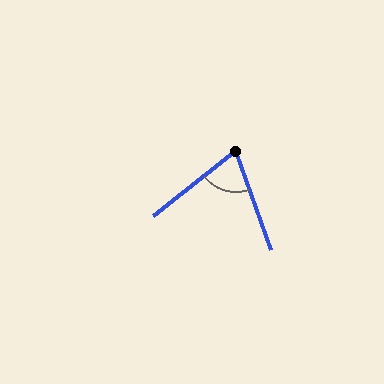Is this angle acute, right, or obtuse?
It is acute.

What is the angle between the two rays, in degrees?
Approximately 71 degrees.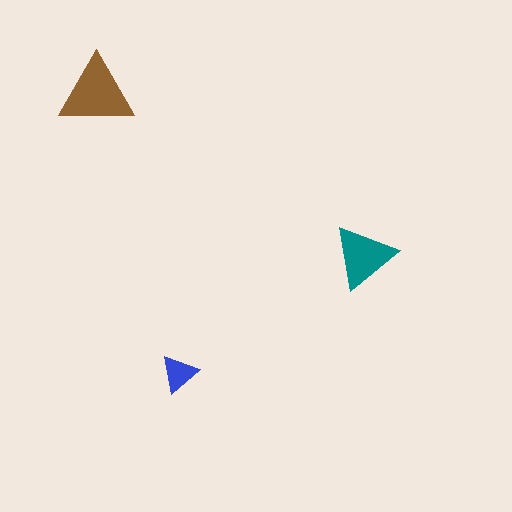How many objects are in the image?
There are 3 objects in the image.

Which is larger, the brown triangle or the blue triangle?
The brown one.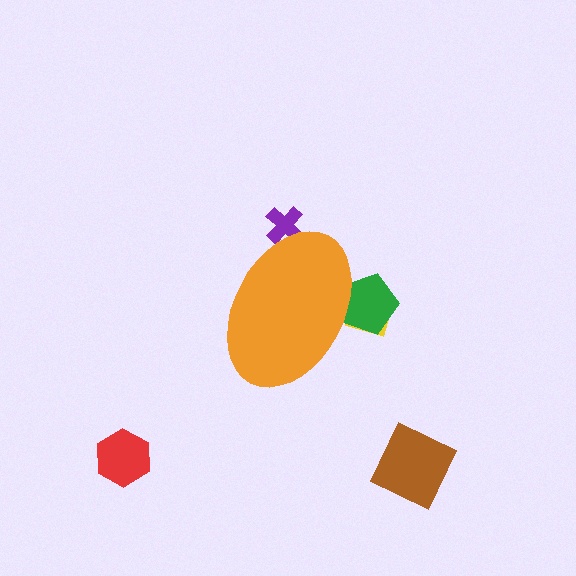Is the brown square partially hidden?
No, the brown square is fully visible.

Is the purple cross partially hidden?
Yes, the purple cross is partially hidden behind the orange ellipse.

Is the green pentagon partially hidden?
Yes, the green pentagon is partially hidden behind the orange ellipse.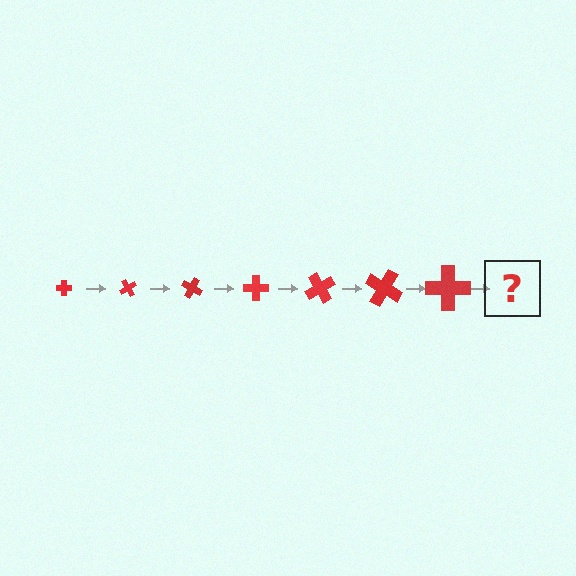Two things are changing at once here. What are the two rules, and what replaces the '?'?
The two rules are that the cross grows larger each step and it rotates 60 degrees each step. The '?' should be a cross, larger than the previous one and rotated 420 degrees from the start.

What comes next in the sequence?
The next element should be a cross, larger than the previous one and rotated 420 degrees from the start.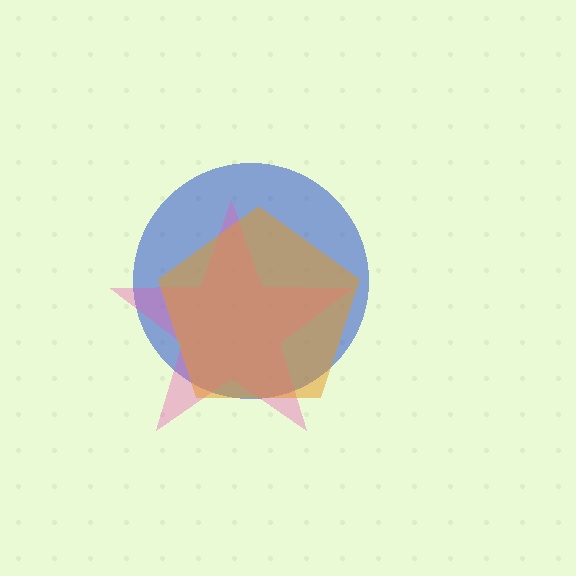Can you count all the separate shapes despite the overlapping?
Yes, there are 3 separate shapes.